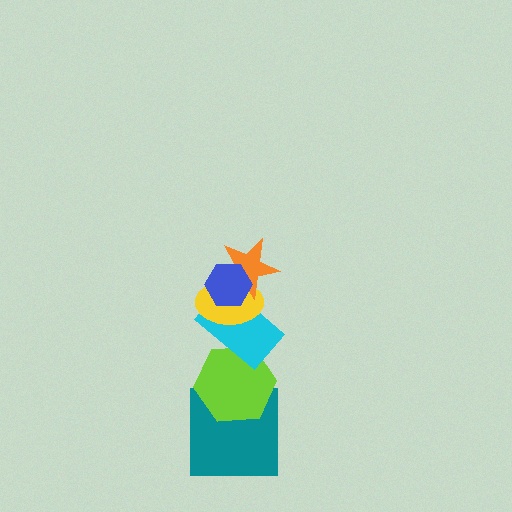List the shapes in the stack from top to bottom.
From top to bottom: the blue hexagon, the orange star, the yellow ellipse, the cyan rectangle, the lime hexagon, the teal square.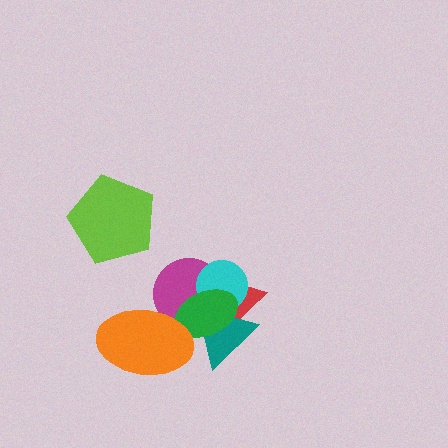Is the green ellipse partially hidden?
Yes, it is partially covered by another shape.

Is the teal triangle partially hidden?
Yes, it is partially covered by another shape.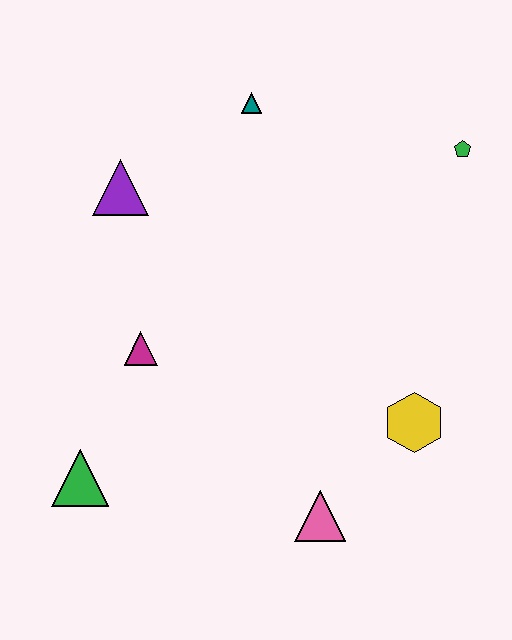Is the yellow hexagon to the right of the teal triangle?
Yes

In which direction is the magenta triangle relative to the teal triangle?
The magenta triangle is below the teal triangle.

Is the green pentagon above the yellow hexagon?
Yes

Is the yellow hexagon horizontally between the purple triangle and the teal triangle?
No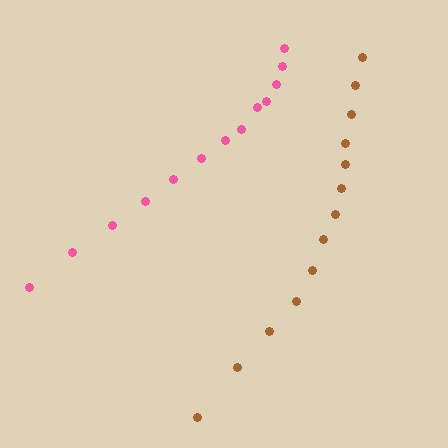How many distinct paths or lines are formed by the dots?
There are 2 distinct paths.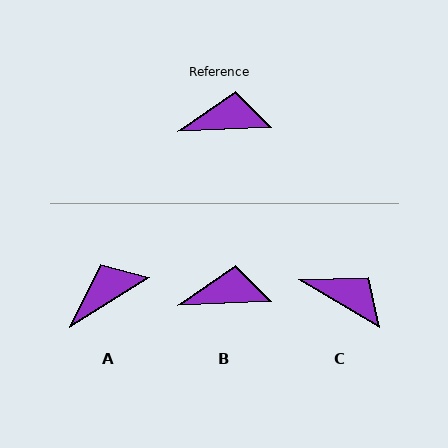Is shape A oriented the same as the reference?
No, it is off by about 30 degrees.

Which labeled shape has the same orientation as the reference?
B.